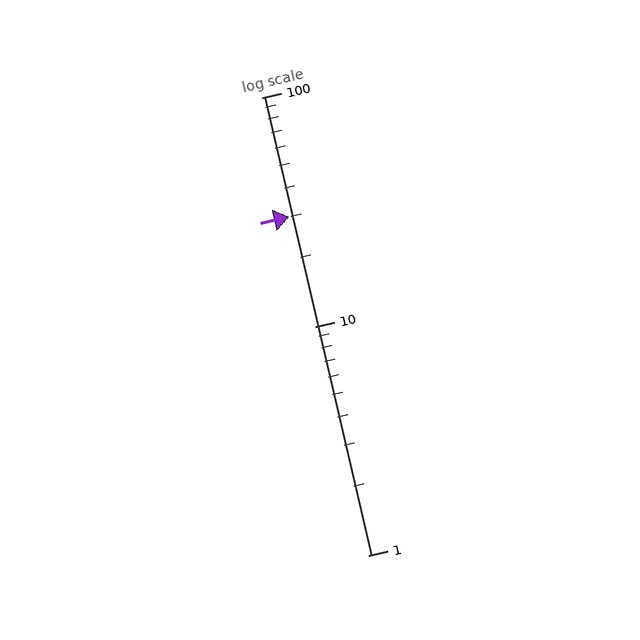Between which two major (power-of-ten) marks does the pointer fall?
The pointer is between 10 and 100.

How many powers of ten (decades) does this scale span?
The scale spans 2 decades, from 1 to 100.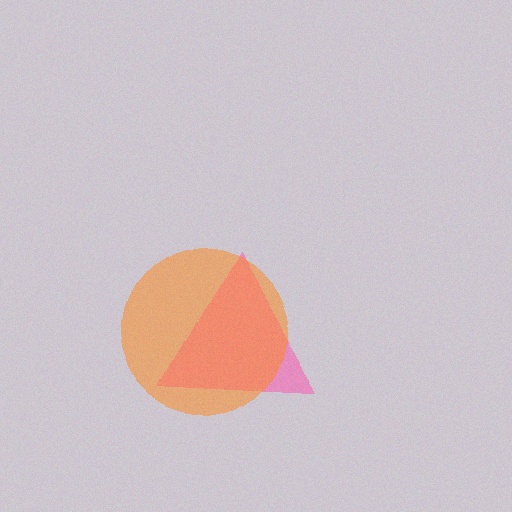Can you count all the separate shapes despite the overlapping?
Yes, there are 2 separate shapes.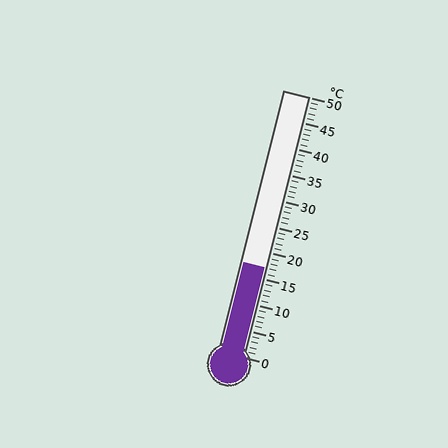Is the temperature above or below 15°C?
The temperature is above 15°C.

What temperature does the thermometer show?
The thermometer shows approximately 17°C.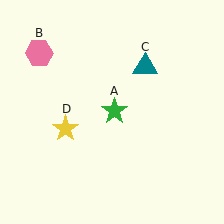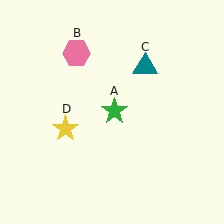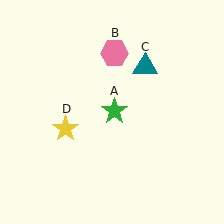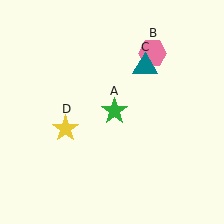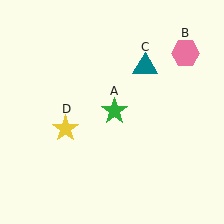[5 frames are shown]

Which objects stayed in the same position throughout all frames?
Green star (object A) and teal triangle (object C) and yellow star (object D) remained stationary.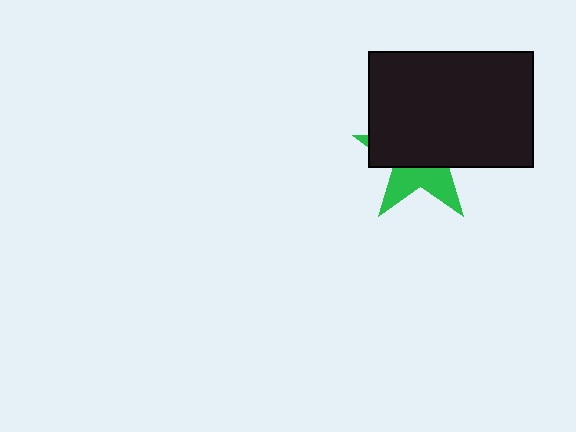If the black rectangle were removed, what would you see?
You would see the complete green star.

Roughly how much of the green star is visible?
A small part of it is visible (roughly 38%).